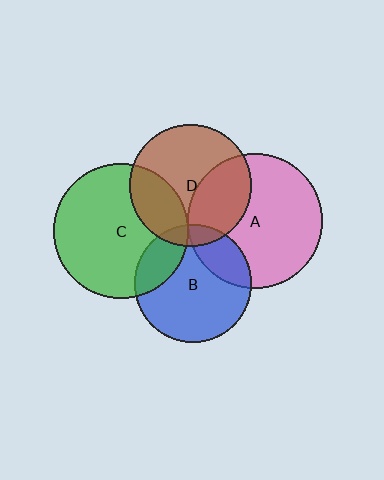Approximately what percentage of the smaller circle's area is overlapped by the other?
Approximately 20%.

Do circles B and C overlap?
Yes.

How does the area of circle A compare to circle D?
Approximately 1.2 times.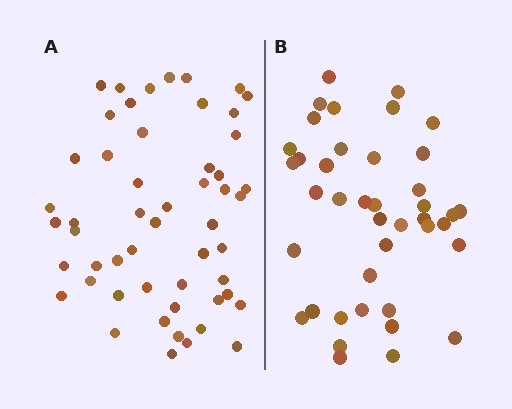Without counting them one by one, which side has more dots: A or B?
Region A (the left region) has more dots.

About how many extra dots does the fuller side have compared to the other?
Region A has roughly 12 or so more dots than region B.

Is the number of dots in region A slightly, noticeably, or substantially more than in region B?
Region A has noticeably more, but not dramatically so. The ratio is roughly 1.3 to 1.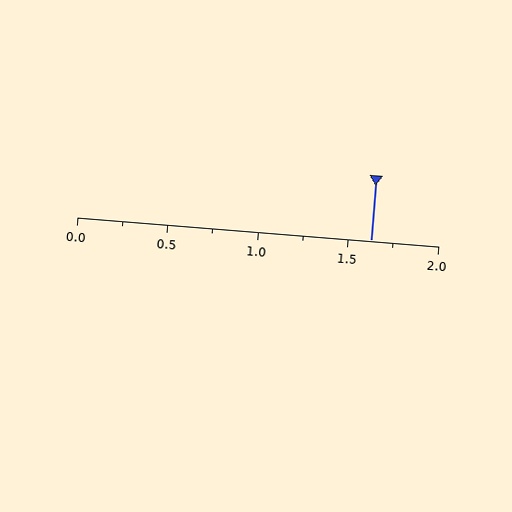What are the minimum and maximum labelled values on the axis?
The axis runs from 0.0 to 2.0.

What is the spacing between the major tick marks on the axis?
The major ticks are spaced 0.5 apart.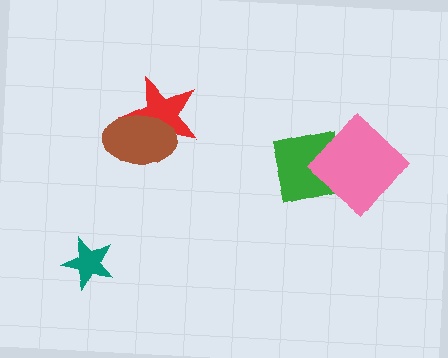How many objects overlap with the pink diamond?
1 object overlaps with the pink diamond.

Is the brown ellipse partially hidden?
No, no other shape covers it.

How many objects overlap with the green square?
1 object overlaps with the green square.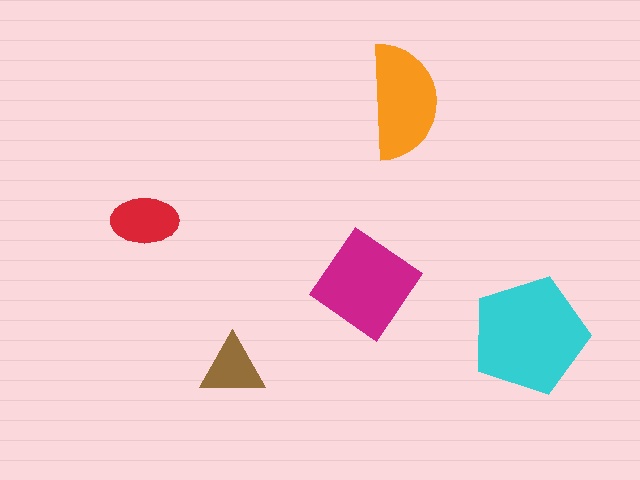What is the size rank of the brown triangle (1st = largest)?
5th.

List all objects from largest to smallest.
The cyan pentagon, the magenta diamond, the orange semicircle, the red ellipse, the brown triangle.